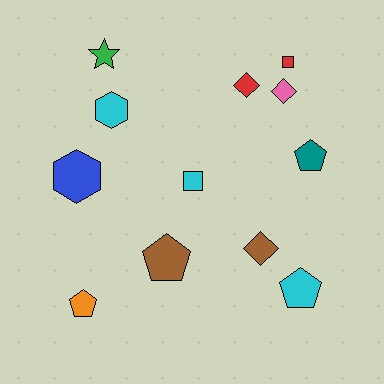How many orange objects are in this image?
There is 1 orange object.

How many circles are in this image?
There are no circles.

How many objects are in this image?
There are 12 objects.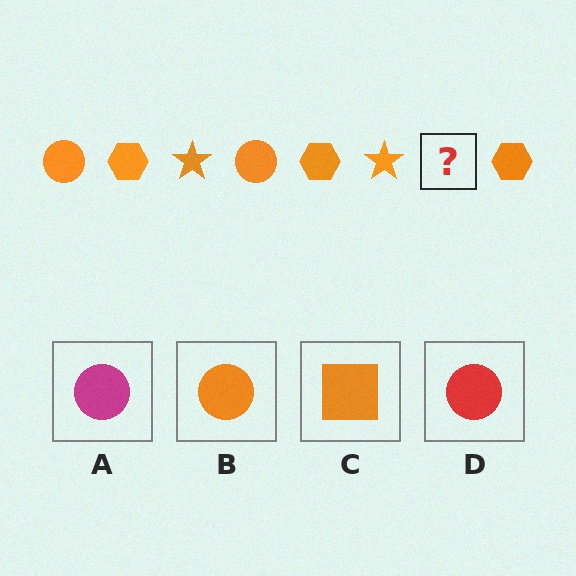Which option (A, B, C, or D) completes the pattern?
B.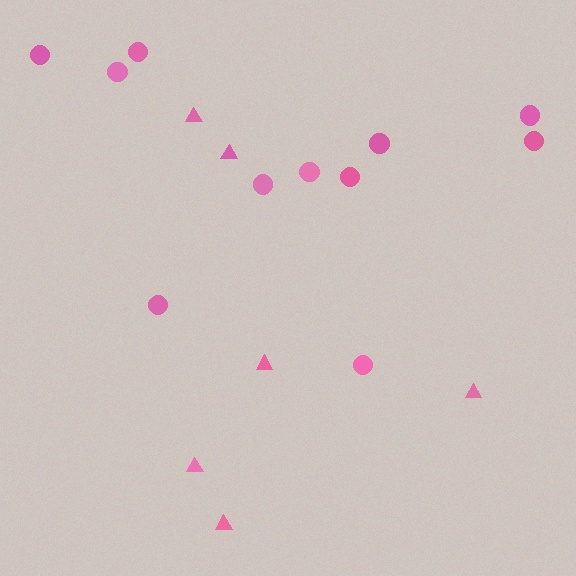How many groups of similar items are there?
There are 2 groups: one group of triangles (6) and one group of circles (11).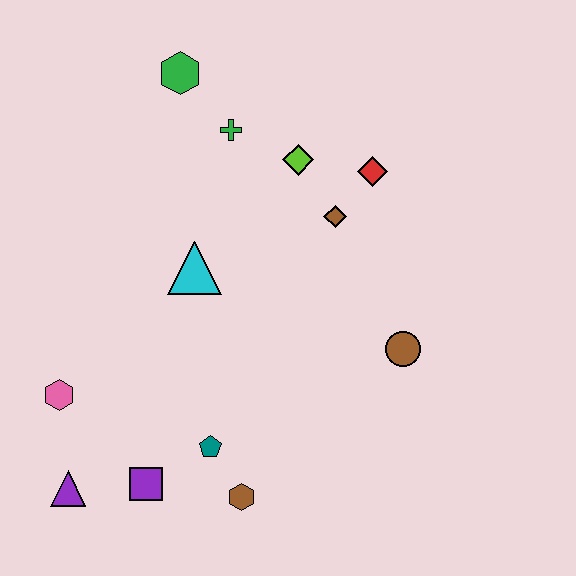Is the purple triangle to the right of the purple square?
No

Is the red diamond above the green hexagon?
No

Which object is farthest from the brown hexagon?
The green hexagon is farthest from the brown hexagon.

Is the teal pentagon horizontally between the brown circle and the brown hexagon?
No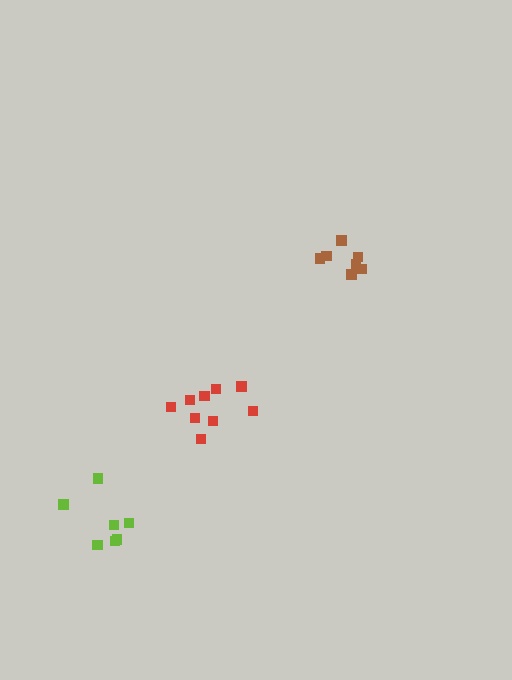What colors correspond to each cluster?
The clusters are colored: brown, red, lime.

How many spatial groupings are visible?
There are 3 spatial groupings.